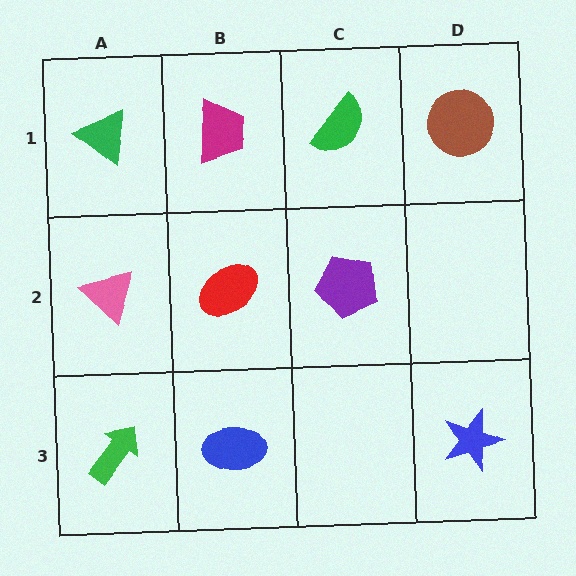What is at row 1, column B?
A magenta trapezoid.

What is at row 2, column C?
A purple pentagon.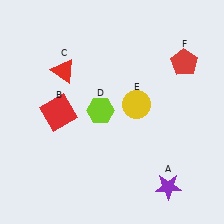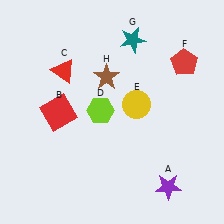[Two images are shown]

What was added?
A teal star (G), a brown star (H) were added in Image 2.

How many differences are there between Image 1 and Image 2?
There are 2 differences between the two images.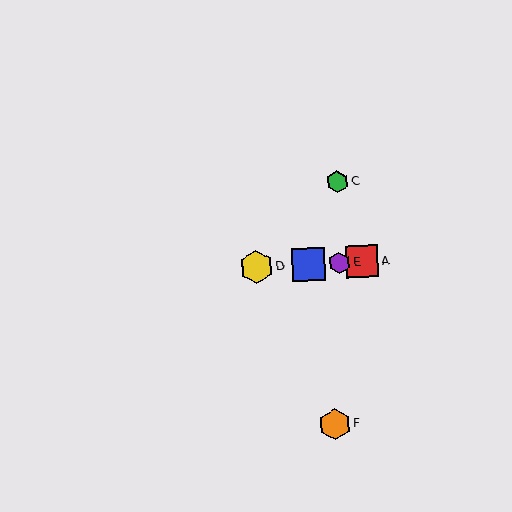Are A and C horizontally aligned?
No, A is at y≈262 and C is at y≈182.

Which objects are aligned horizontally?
Objects A, B, D, E are aligned horizontally.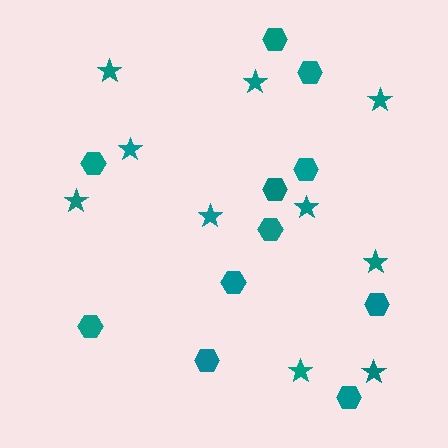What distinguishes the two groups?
There are 2 groups: one group of stars (10) and one group of hexagons (11).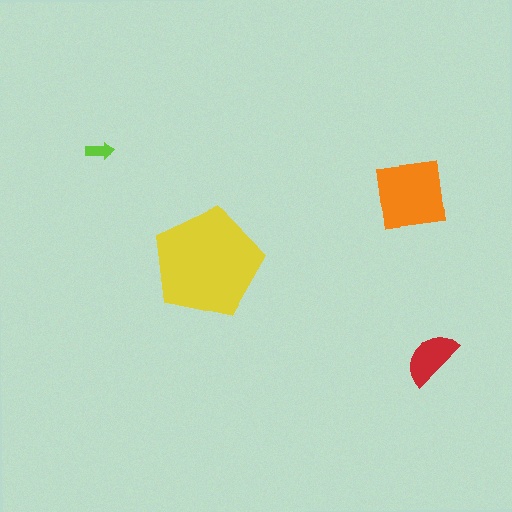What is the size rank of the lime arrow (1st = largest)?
4th.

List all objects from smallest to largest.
The lime arrow, the red semicircle, the orange square, the yellow pentagon.